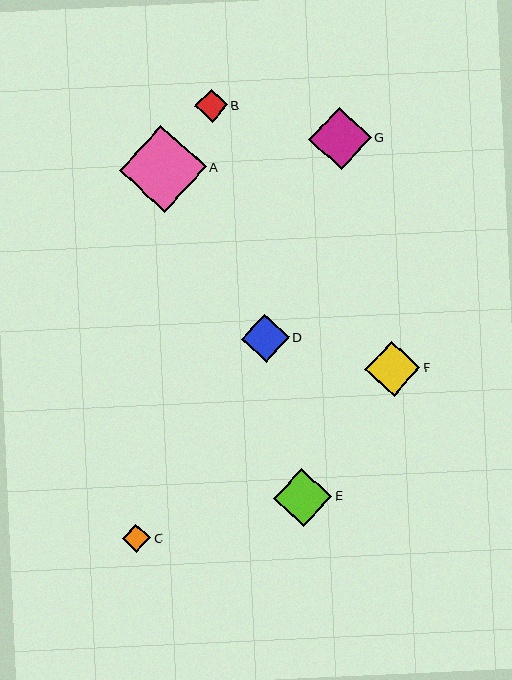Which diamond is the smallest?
Diamond C is the smallest with a size of approximately 28 pixels.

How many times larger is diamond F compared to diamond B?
Diamond F is approximately 1.7 times the size of diamond B.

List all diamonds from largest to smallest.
From largest to smallest: A, G, E, F, D, B, C.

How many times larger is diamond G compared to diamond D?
Diamond G is approximately 1.3 times the size of diamond D.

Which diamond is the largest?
Diamond A is the largest with a size of approximately 87 pixels.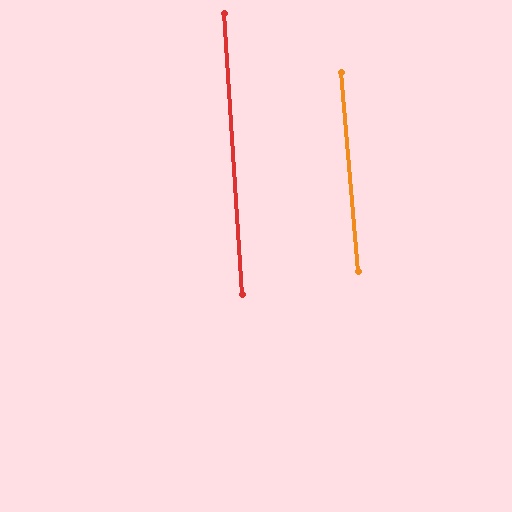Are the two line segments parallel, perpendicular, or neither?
Parallel — their directions differ by only 1.6°.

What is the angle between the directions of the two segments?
Approximately 2 degrees.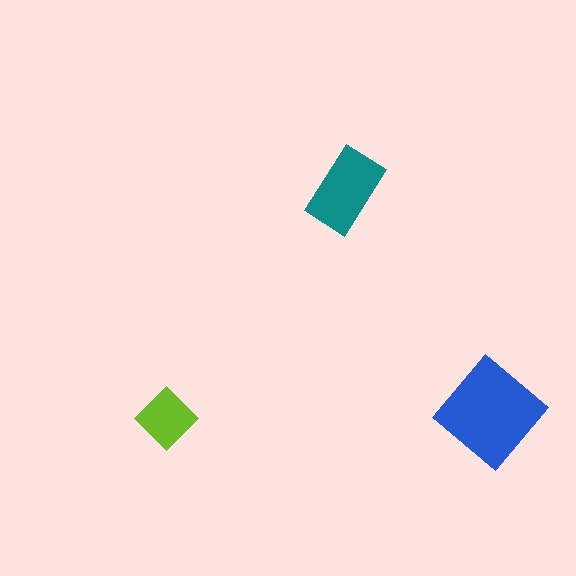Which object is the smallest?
The lime diamond.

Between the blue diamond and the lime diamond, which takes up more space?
The blue diamond.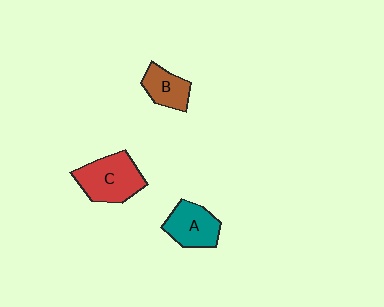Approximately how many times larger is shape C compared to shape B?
Approximately 1.6 times.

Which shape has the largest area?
Shape C (red).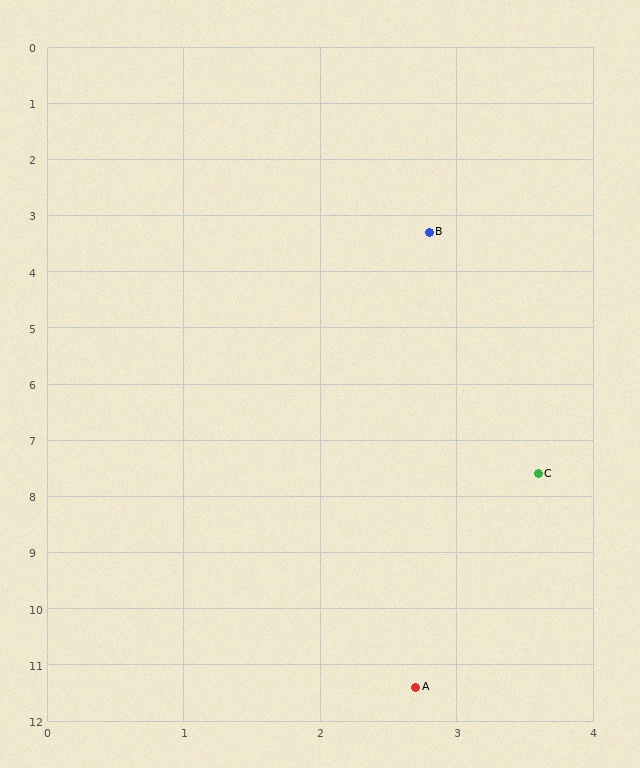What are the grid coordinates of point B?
Point B is at approximately (2.8, 3.3).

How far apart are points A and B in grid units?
Points A and B are about 8.1 grid units apart.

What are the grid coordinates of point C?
Point C is at approximately (3.6, 7.6).